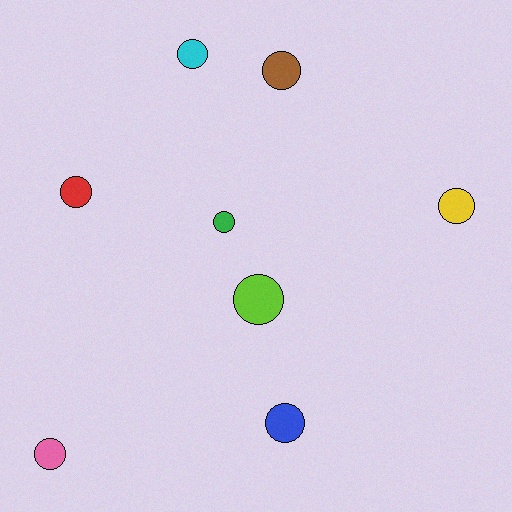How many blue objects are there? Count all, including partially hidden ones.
There is 1 blue object.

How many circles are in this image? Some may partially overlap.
There are 8 circles.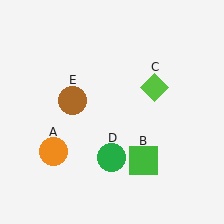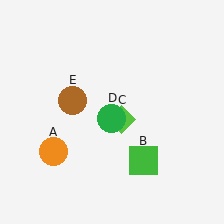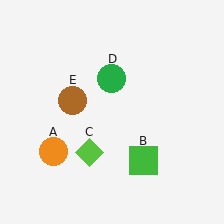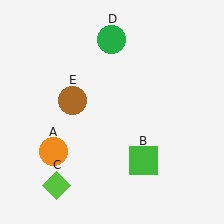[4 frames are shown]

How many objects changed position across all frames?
2 objects changed position: lime diamond (object C), green circle (object D).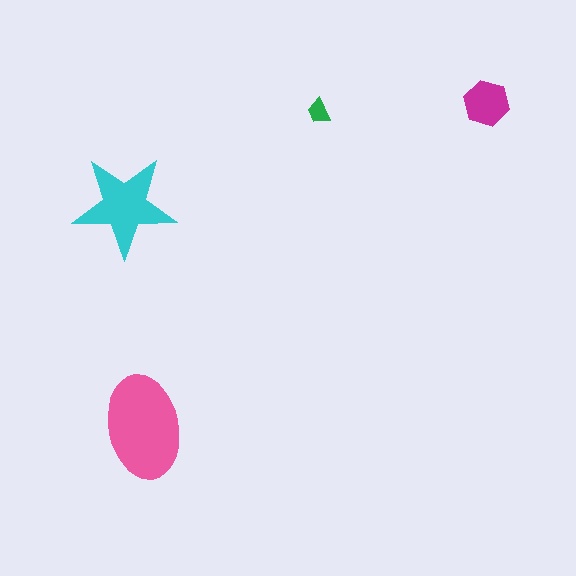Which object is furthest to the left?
The cyan star is leftmost.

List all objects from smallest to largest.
The green trapezoid, the magenta hexagon, the cyan star, the pink ellipse.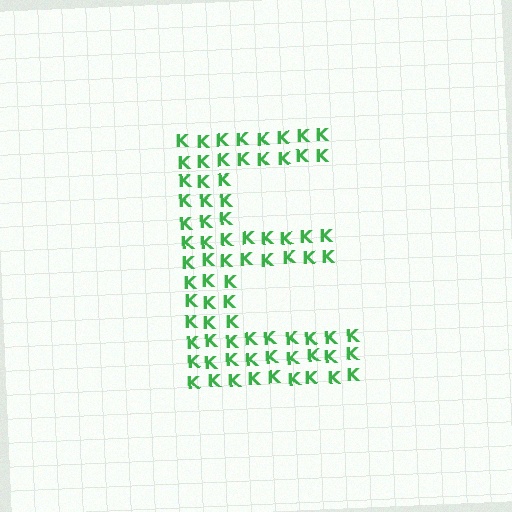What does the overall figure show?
The overall figure shows the letter E.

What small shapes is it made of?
It is made of small letter K's.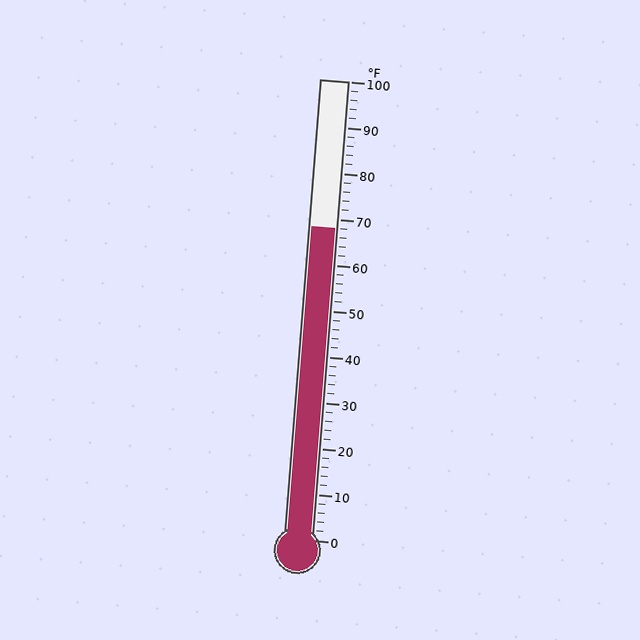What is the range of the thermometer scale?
The thermometer scale ranges from 0°F to 100°F.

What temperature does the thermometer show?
The thermometer shows approximately 68°F.